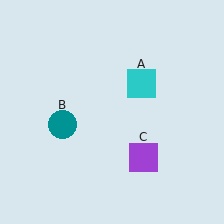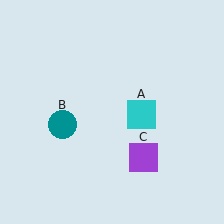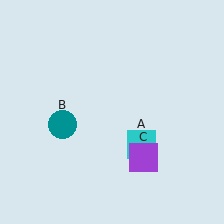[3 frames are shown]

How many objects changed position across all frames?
1 object changed position: cyan square (object A).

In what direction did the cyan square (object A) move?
The cyan square (object A) moved down.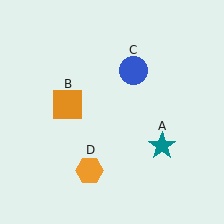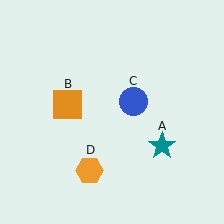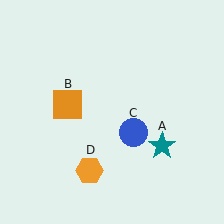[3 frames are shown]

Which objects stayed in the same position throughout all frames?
Teal star (object A) and orange square (object B) and orange hexagon (object D) remained stationary.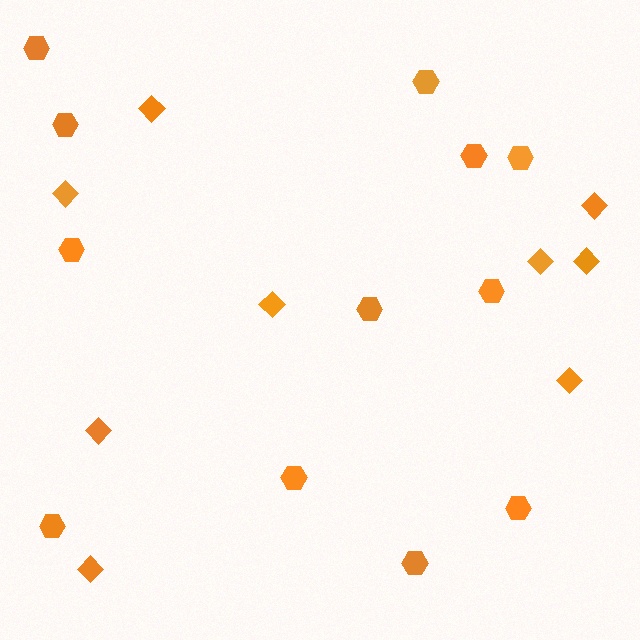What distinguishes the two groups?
There are 2 groups: one group of hexagons (12) and one group of diamonds (9).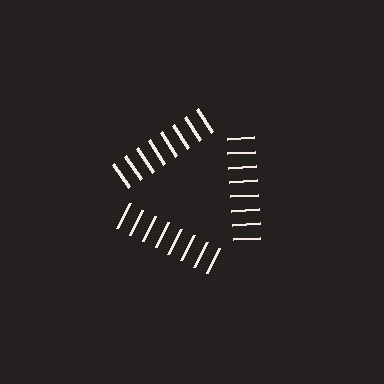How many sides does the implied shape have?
3 sides — the line-ends trace a triangle.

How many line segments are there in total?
24 — 8 along each of the 3 edges.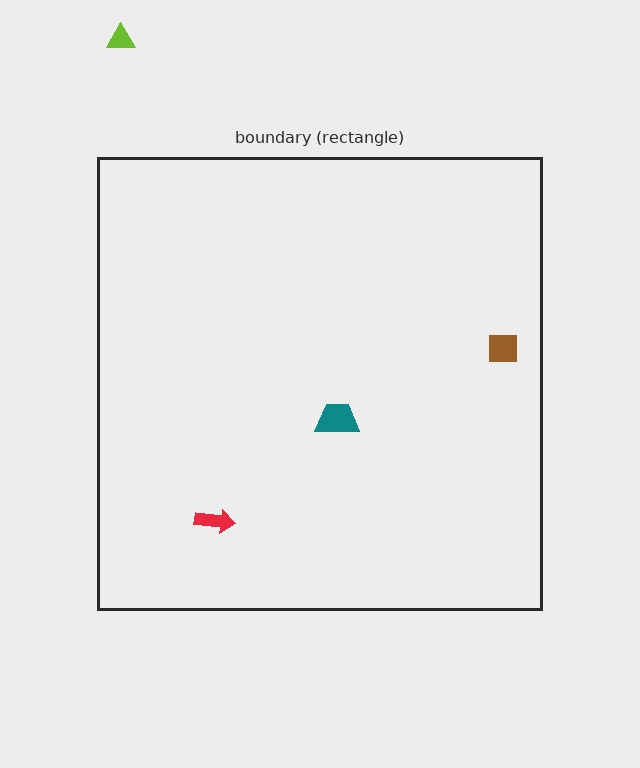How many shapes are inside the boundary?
3 inside, 1 outside.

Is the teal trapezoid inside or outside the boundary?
Inside.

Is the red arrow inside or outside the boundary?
Inside.